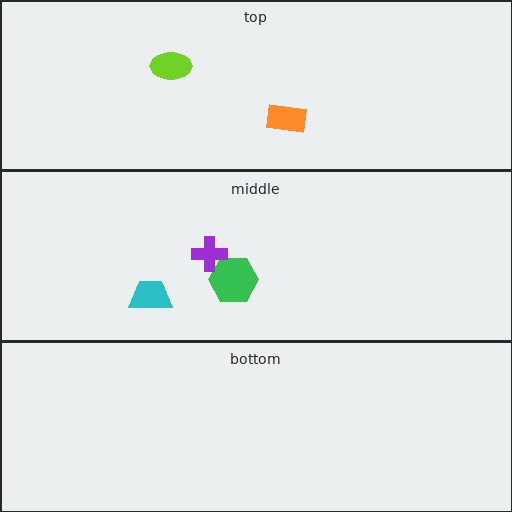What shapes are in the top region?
The lime ellipse, the orange rectangle.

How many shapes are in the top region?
2.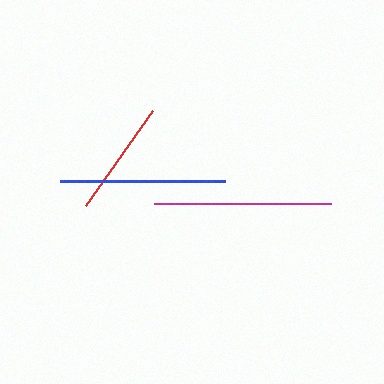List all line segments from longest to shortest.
From longest to shortest: magenta, blue, red.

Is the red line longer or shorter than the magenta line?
The magenta line is longer than the red line.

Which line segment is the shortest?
The red line is the shortest at approximately 116 pixels.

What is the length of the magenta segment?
The magenta segment is approximately 177 pixels long.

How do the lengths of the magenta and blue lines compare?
The magenta and blue lines are approximately the same length.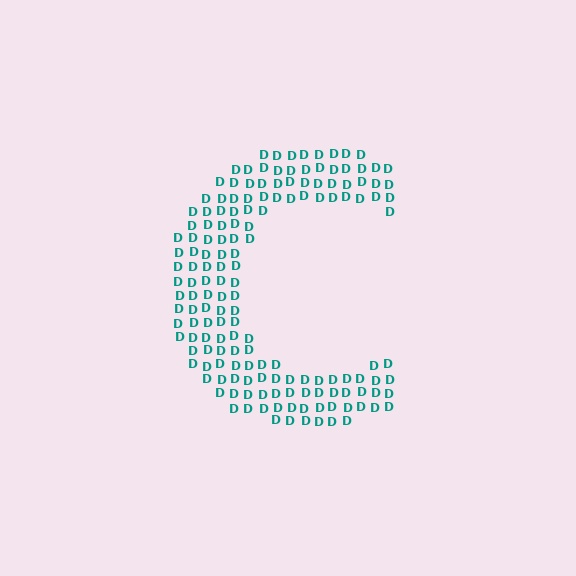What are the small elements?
The small elements are letter D's.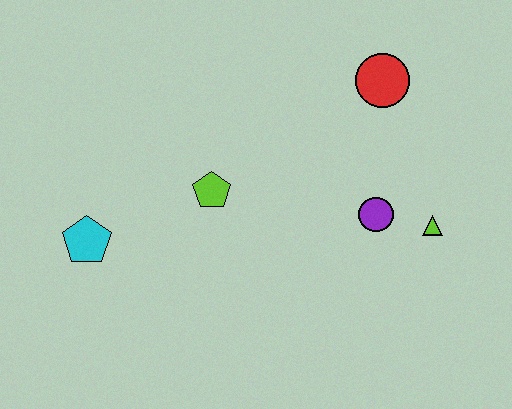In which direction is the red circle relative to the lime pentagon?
The red circle is to the right of the lime pentagon.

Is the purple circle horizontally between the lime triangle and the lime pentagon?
Yes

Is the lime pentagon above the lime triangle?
Yes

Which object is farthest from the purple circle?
The cyan pentagon is farthest from the purple circle.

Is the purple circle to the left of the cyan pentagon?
No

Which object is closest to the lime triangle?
The purple circle is closest to the lime triangle.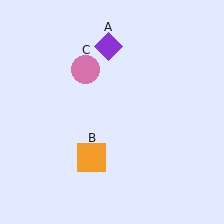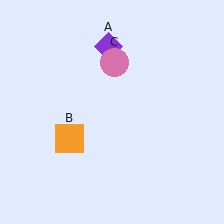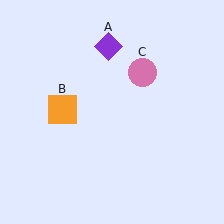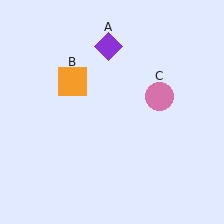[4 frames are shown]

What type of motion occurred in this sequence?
The orange square (object B), pink circle (object C) rotated clockwise around the center of the scene.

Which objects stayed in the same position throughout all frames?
Purple diamond (object A) remained stationary.